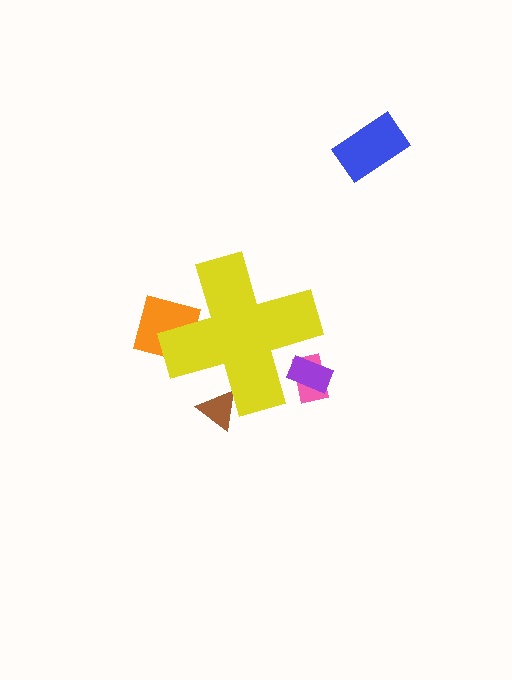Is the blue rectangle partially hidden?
No, the blue rectangle is fully visible.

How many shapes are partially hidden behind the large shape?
4 shapes are partially hidden.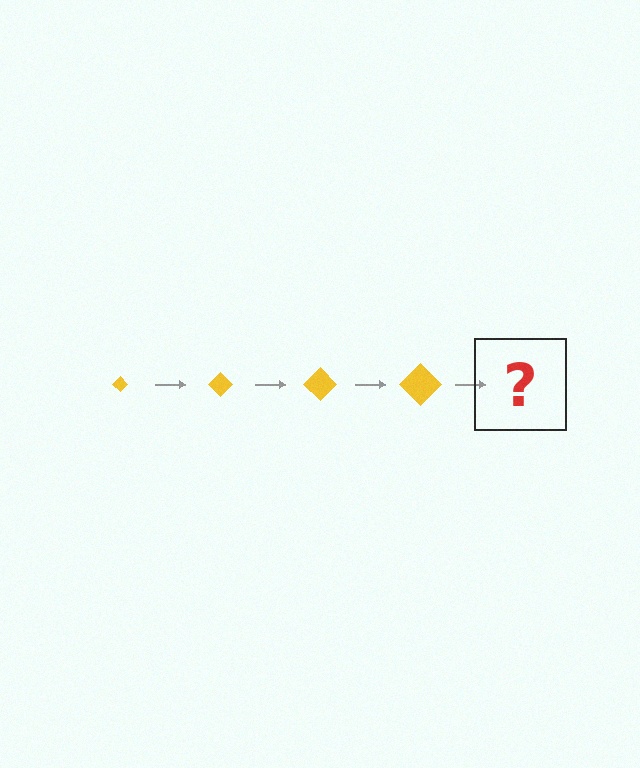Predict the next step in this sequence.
The next step is a yellow diamond, larger than the previous one.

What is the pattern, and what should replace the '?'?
The pattern is that the diamond gets progressively larger each step. The '?' should be a yellow diamond, larger than the previous one.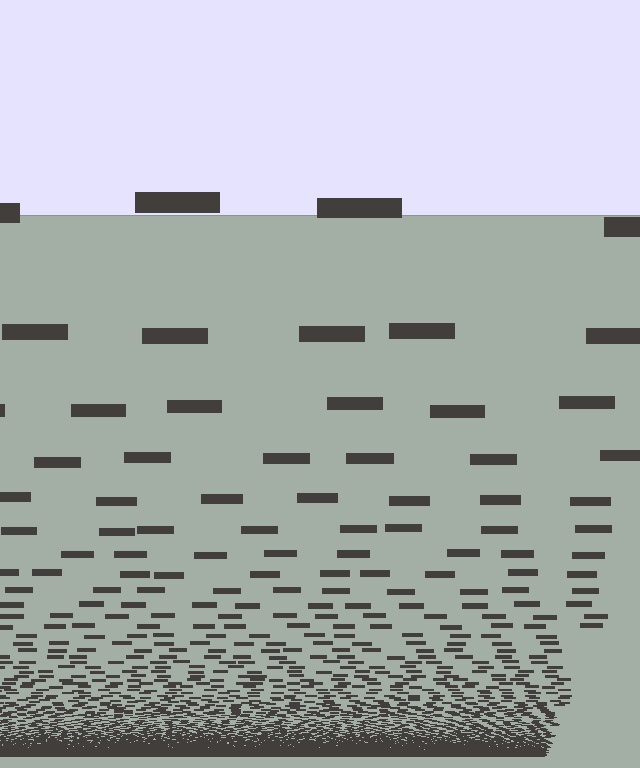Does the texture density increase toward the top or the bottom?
Density increases toward the bottom.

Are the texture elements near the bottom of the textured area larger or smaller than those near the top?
Smaller. The gradient is inverted — elements near the bottom are smaller and denser.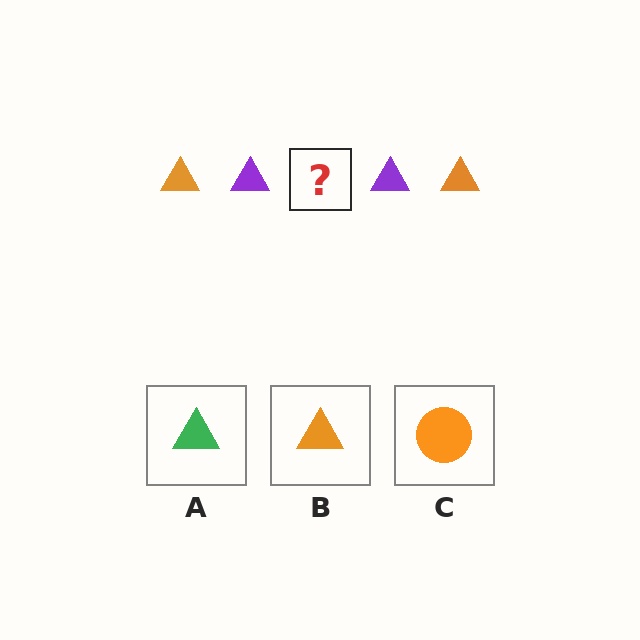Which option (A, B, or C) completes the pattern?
B.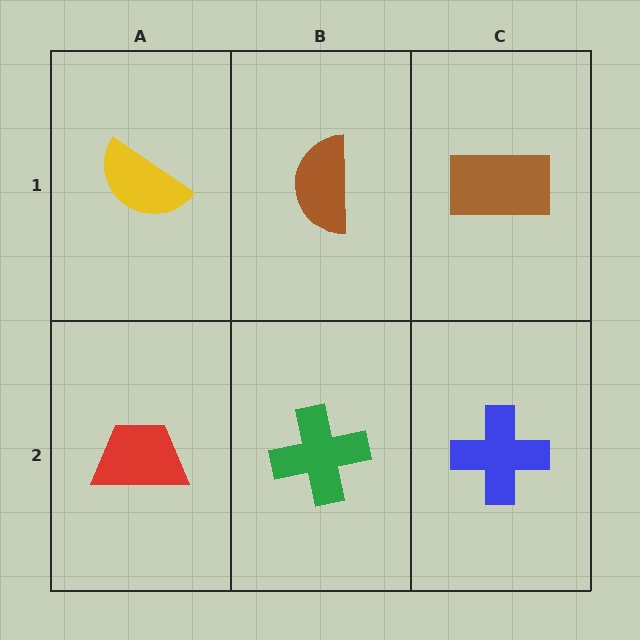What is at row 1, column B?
A brown semicircle.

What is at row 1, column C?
A brown rectangle.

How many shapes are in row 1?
3 shapes.